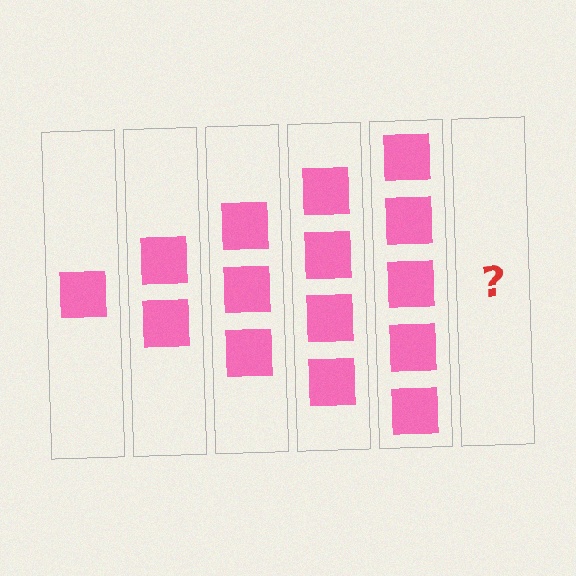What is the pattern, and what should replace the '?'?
The pattern is that each step adds one more square. The '?' should be 6 squares.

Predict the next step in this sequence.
The next step is 6 squares.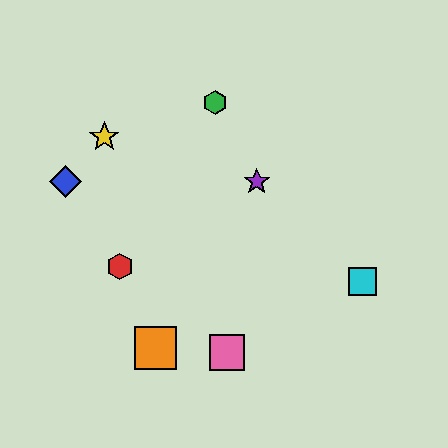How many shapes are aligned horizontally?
2 shapes (the blue diamond, the purple star) are aligned horizontally.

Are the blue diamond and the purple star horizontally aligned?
Yes, both are at y≈182.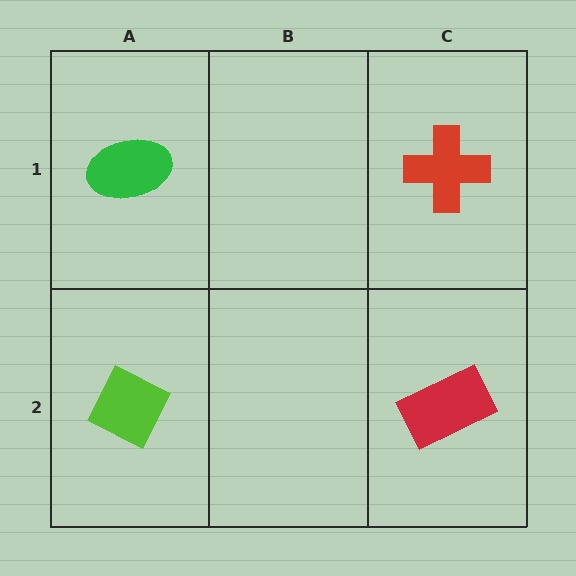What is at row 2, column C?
A red rectangle.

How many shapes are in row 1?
2 shapes.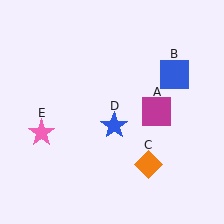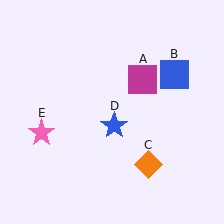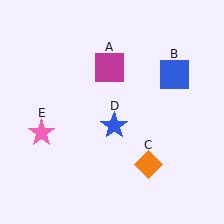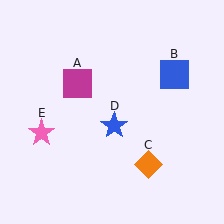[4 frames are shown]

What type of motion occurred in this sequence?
The magenta square (object A) rotated counterclockwise around the center of the scene.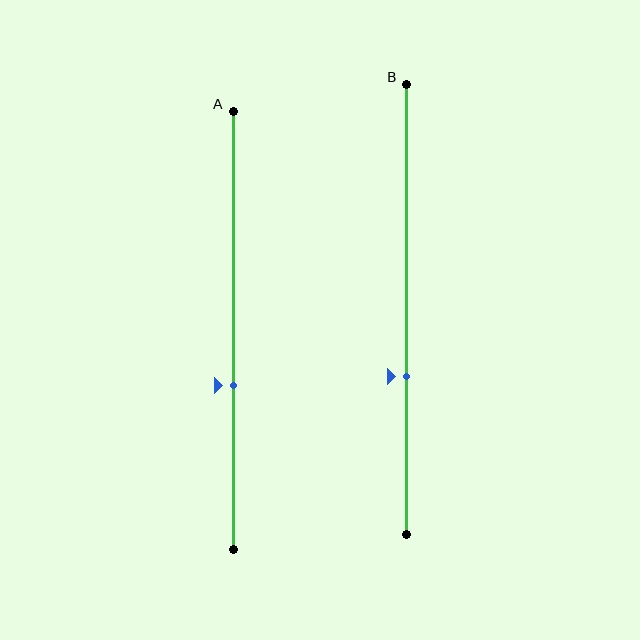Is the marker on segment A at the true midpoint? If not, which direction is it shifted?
No, the marker on segment A is shifted downward by about 13% of the segment length.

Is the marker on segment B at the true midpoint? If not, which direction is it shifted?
No, the marker on segment B is shifted downward by about 15% of the segment length.